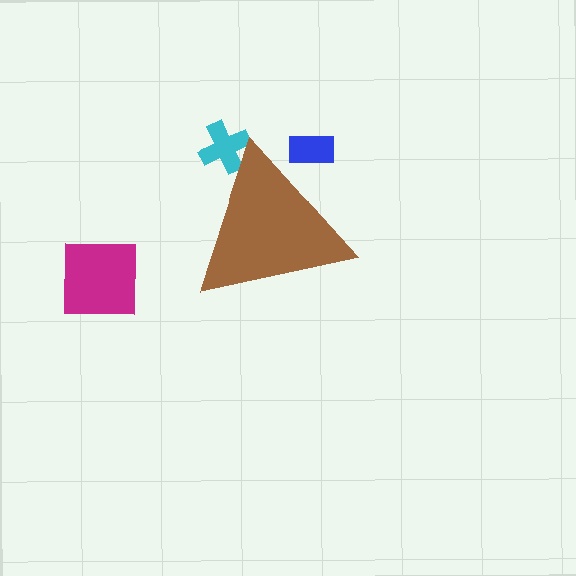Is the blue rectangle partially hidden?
Yes, the blue rectangle is partially hidden behind the brown triangle.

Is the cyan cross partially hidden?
Yes, the cyan cross is partially hidden behind the brown triangle.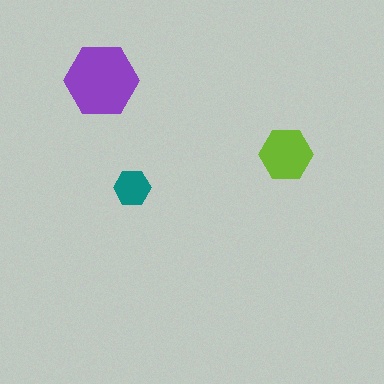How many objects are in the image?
There are 3 objects in the image.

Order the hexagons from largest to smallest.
the purple one, the lime one, the teal one.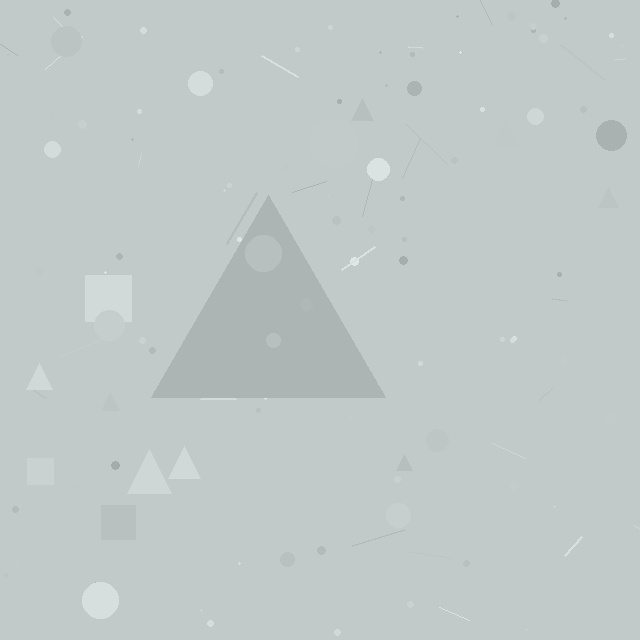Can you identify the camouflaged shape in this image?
The camouflaged shape is a triangle.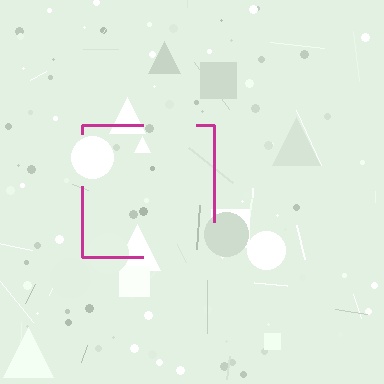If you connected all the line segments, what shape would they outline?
They would outline a square.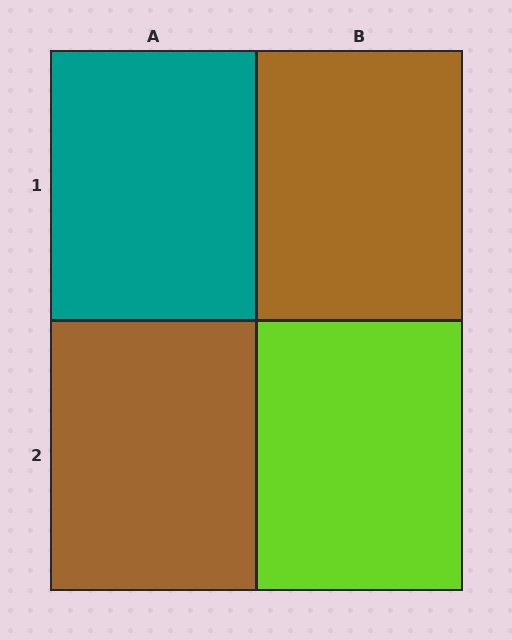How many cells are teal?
1 cell is teal.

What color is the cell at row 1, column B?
Brown.